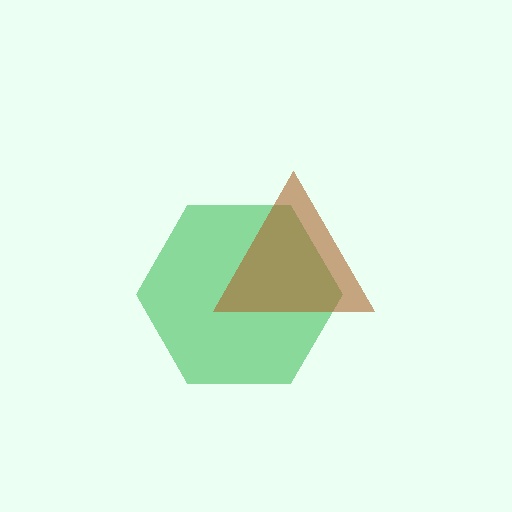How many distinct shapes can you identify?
There are 2 distinct shapes: a green hexagon, a brown triangle.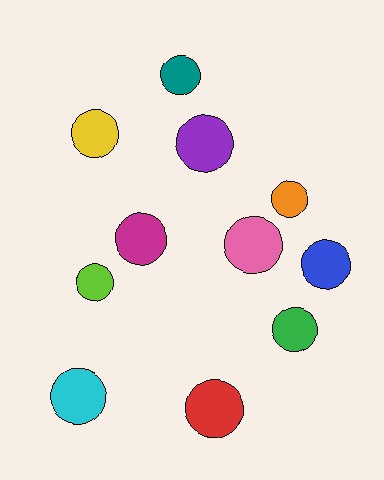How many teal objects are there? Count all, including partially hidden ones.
There is 1 teal object.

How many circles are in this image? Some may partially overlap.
There are 11 circles.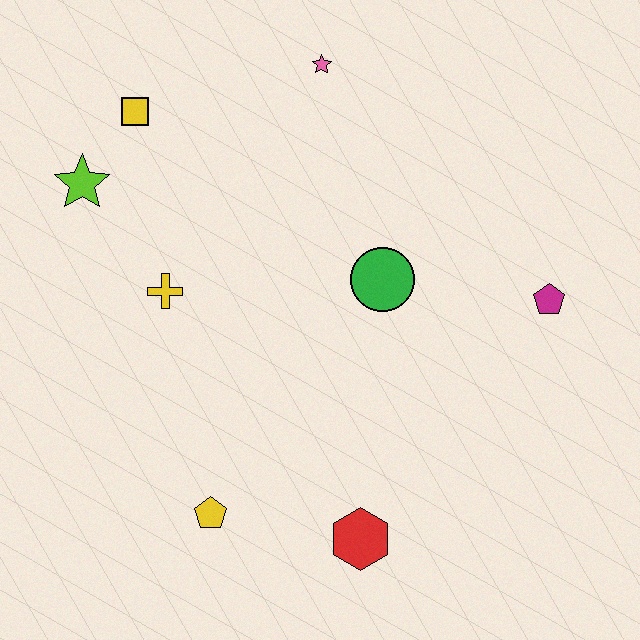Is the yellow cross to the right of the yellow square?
Yes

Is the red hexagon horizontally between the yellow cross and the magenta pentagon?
Yes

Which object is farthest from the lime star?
The magenta pentagon is farthest from the lime star.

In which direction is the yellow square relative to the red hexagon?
The yellow square is above the red hexagon.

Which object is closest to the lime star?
The yellow square is closest to the lime star.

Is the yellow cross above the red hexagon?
Yes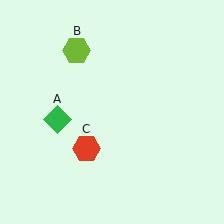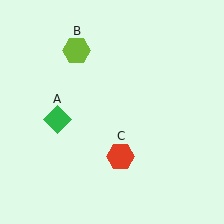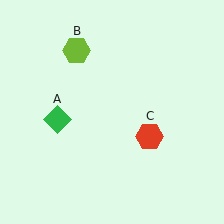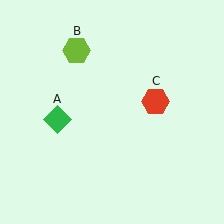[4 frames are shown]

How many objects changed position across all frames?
1 object changed position: red hexagon (object C).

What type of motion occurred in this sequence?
The red hexagon (object C) rotated counterclockwise around the center of the scene.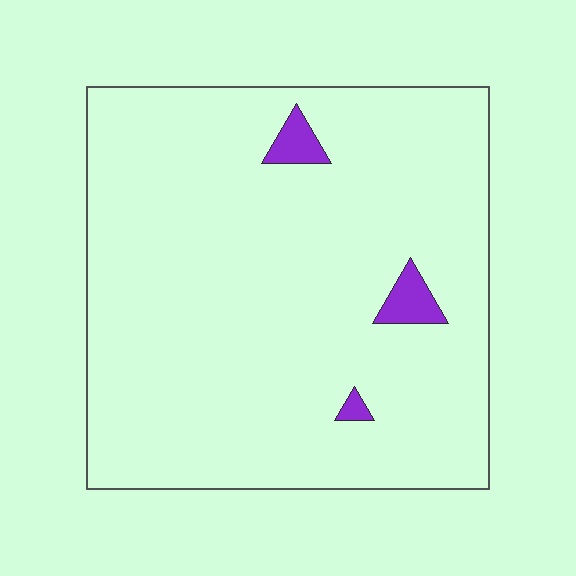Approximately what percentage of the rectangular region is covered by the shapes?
Approximately 5%.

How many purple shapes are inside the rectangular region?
3.